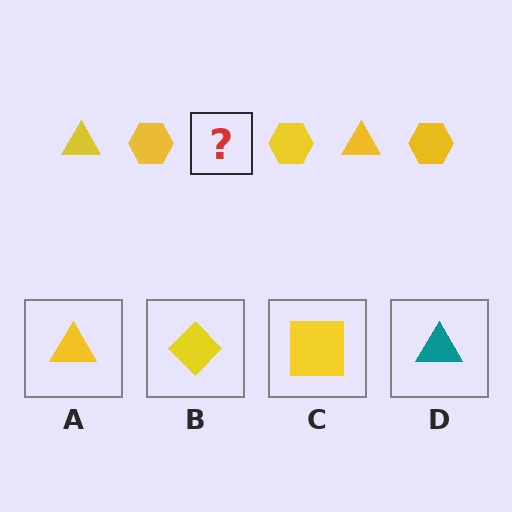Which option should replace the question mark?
Option A.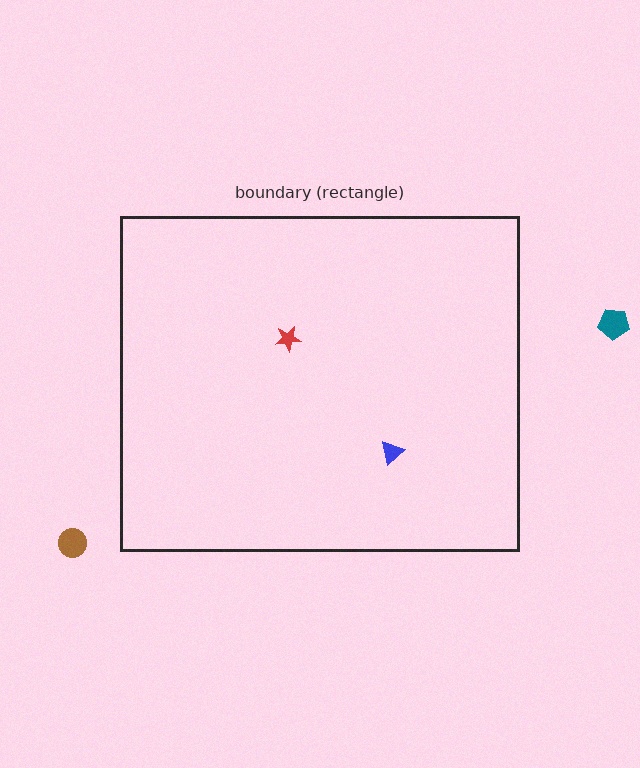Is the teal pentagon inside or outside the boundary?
Outside.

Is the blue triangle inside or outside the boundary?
Inside.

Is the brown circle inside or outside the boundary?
Outside.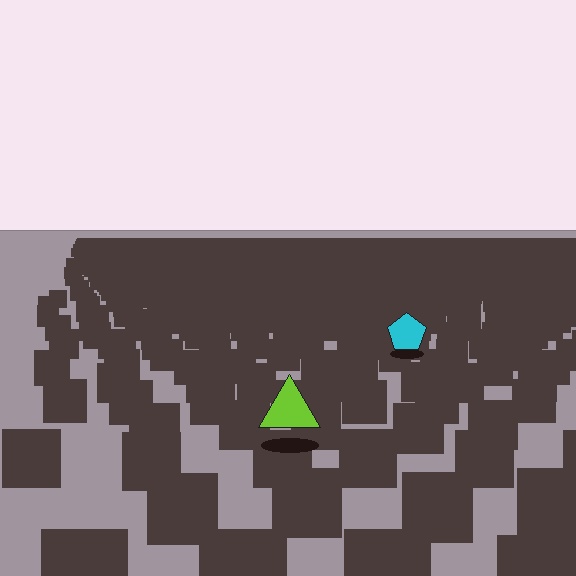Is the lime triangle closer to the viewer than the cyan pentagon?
Yes. The lime triangle is closer — you can tell from the texture gradient: the ground texture is coarser near it.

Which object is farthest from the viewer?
The cyan pentagon is farthest from the viewer. It appears smaller and the ground texture around it is denser.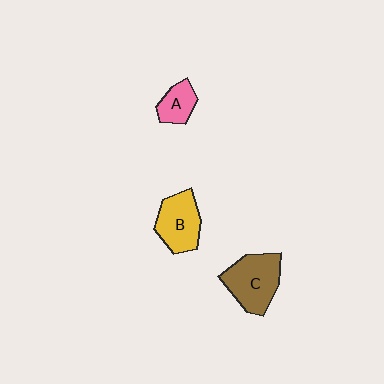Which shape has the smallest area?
Shape A (pink).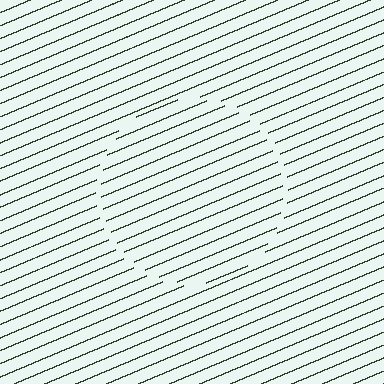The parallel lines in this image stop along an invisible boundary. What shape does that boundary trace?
An illusory circle. The interior of the shape contains the same grating, shifted by half a period — the contour is defined by the phase discontinuity where line-ends from the inner and outer gratings abut.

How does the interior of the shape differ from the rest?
The interior of the shape contains the same grating, shifted by half a period — the contour is defined by the phase discontinuity where line-ends from the inner and outer gratings abut.